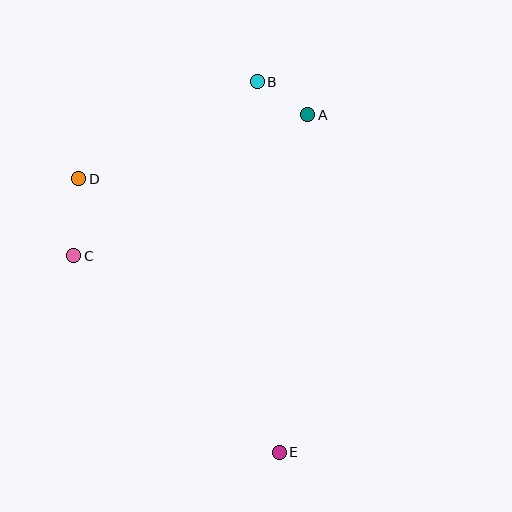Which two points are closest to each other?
Points A and B are closest to each other.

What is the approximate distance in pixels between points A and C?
The distance between A and C is approximately 274 pixels.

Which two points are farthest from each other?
Points B and E are farthest from each other.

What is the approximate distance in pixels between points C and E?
The distance between C and E is approximately 284 pixels.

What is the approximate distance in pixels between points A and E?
The distance between A and E is approximately 339 pixels.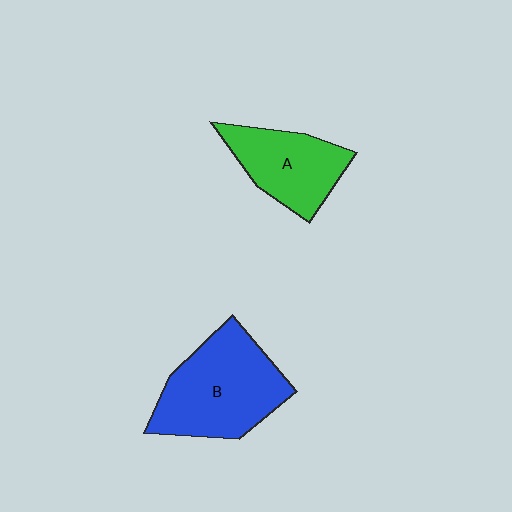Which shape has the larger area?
Shape B (blue).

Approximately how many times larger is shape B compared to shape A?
Approximately 1.5 times.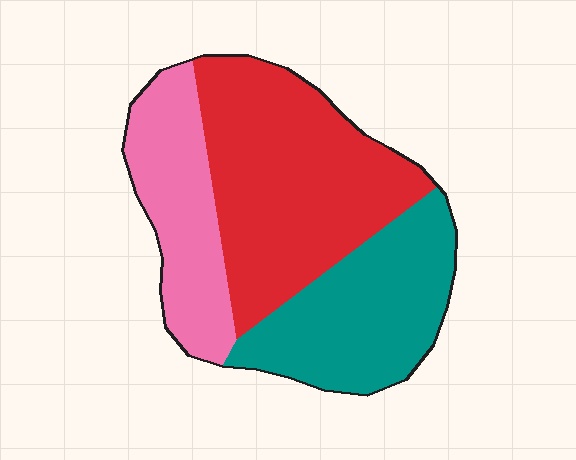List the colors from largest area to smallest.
From largest to smallest: red, teal, pink.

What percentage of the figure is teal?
Teal takes up about one third (1/3) of the figure.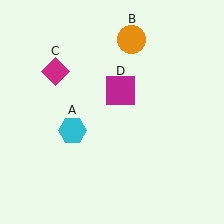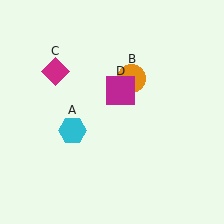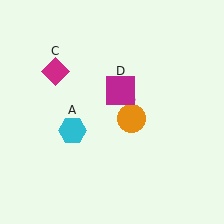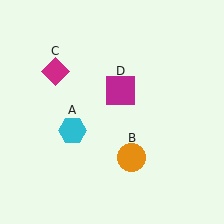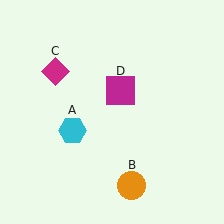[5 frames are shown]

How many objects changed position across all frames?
1 object changed position: orange circle (object B).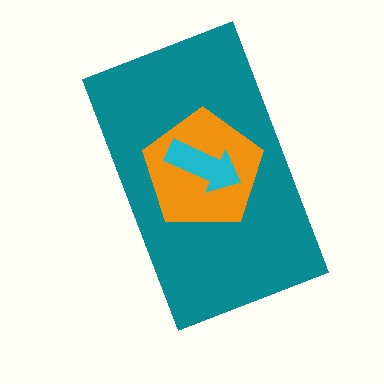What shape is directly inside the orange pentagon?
The cyan arrow.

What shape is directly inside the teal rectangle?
The orange pentagon.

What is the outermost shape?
The teal rectangle.